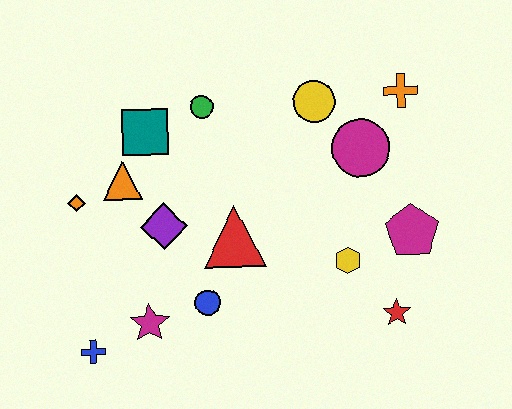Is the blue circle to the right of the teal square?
Yes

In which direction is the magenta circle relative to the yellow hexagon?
The magenta circle is above the yellow hexagon.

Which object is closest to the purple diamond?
The orange triangle is closest to the purple diamond.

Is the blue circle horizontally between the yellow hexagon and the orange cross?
No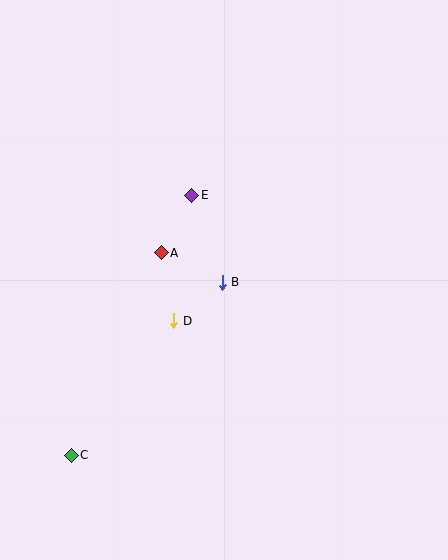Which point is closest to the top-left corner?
Point E is closest to the top-left corner.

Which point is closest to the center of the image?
Point B at (222, 282) is closest to the center.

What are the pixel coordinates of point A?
Point A is at (161, 253).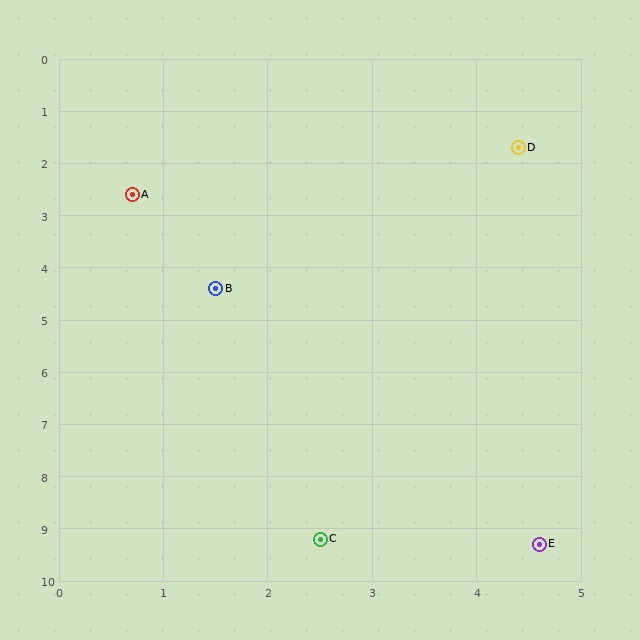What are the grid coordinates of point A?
Point A is at approximately (0.7, 2.6).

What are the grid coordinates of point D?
Point D is at approximately (4.4, 1.7).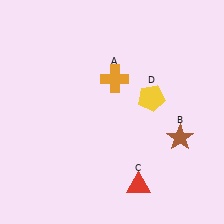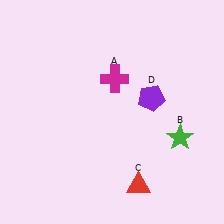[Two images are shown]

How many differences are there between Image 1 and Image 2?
There are 3 differences between the two images.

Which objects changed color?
A changed from orange to magenta. B changed from brown to green. D changed from yellow to purple.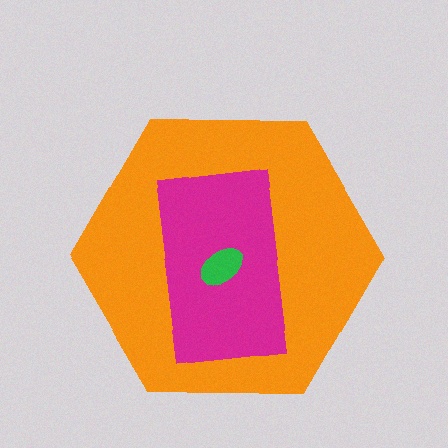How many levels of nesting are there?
3.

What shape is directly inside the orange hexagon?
The magenta rectangle.